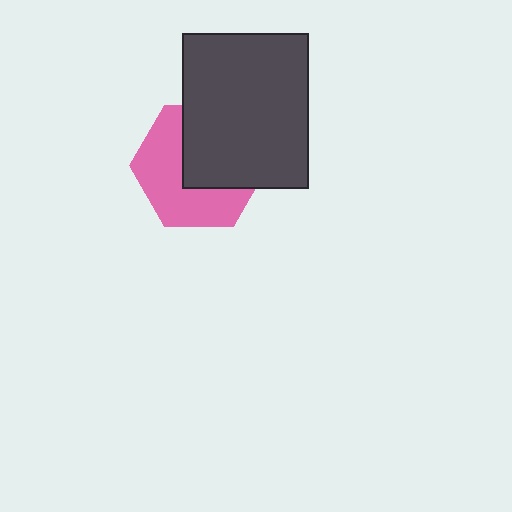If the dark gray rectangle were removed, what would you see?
You would see the complete pink hexagon.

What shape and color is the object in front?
The object in front is a dark gray rectangle.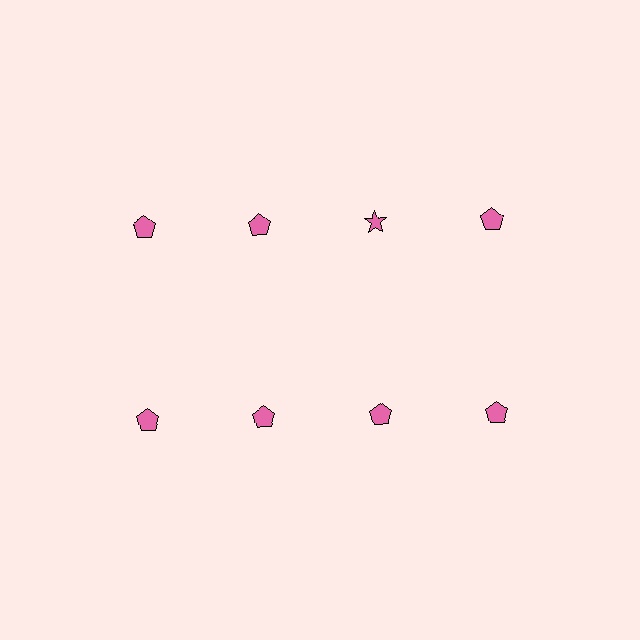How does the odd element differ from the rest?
It has a different shape: star instead of pentagon.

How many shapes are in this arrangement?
There are 8 shapes arranged in a grid pattern.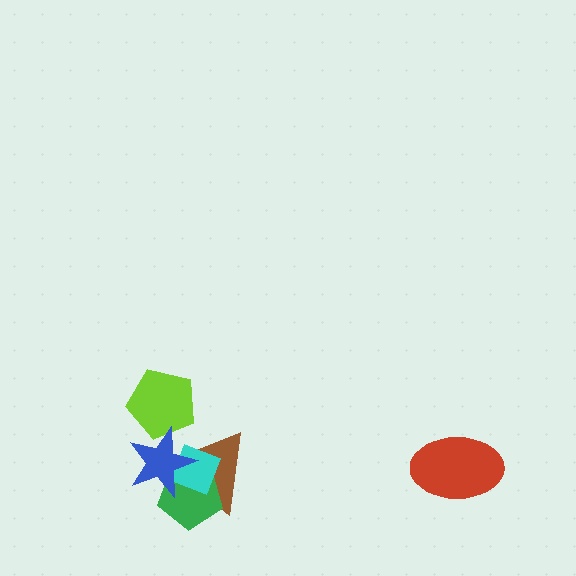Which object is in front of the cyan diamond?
The blue star is in front of the cyan diamond.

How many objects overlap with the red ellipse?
0 objects overlap with the red ellipse.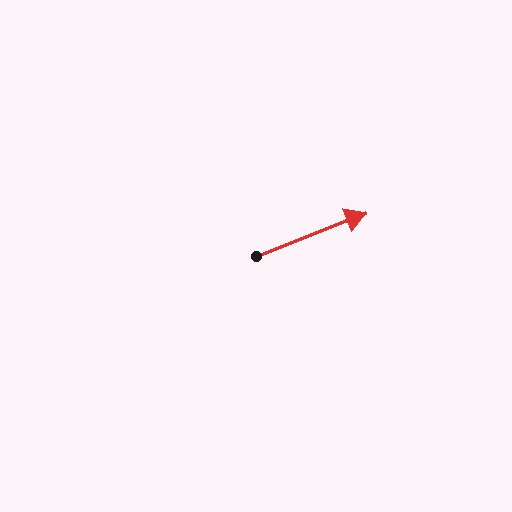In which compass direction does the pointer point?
East.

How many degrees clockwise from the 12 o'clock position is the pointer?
Approximately 68 degrees.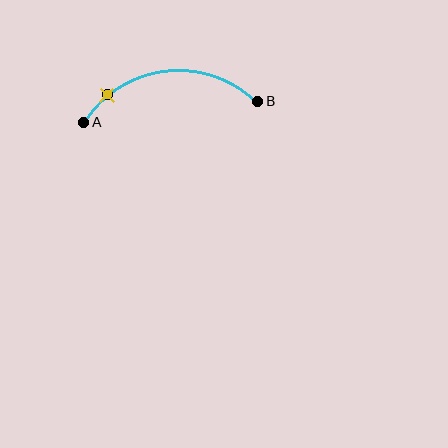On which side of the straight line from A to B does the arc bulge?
The arc bulges above the straight line connecting A and B.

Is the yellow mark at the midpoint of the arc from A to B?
No. The yellow mark lies on the arc but is closer to endpoint A. The arc midpoint would be at the point on the curve equidistant along the arc from both A and B.